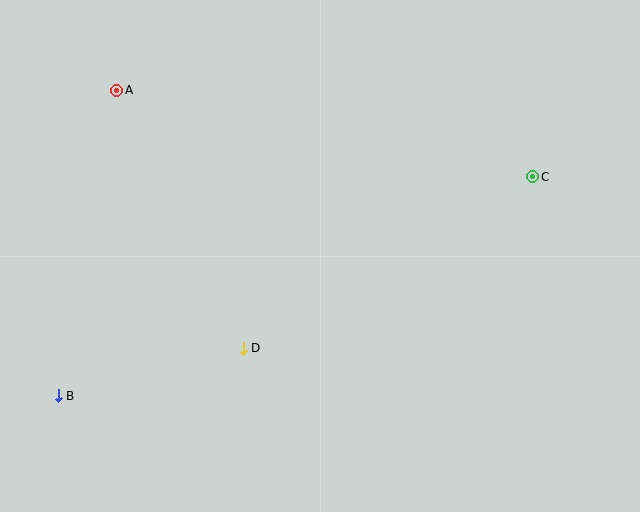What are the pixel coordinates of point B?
Point B is at (58, 396).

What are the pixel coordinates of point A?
Point A is at (117, 90).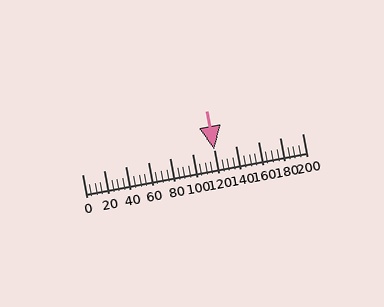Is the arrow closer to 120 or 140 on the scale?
The arrow is closer to 120.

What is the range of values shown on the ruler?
The ruler shows values from 0 to 200.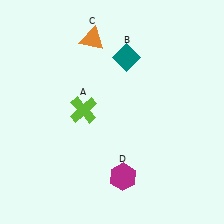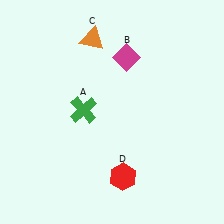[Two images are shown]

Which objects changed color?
A changed from lime to green. B changed from teal to magenta. D changed from magenta to red.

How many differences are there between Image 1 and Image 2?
There are 3 differences between the two images.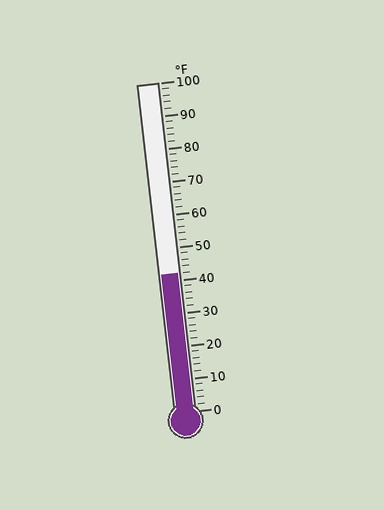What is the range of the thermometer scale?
The thermometer scale ranges from 0°F to 100°F.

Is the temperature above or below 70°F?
The temperature is below 70°F.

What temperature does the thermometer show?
The thermometer shows approximately 42°F.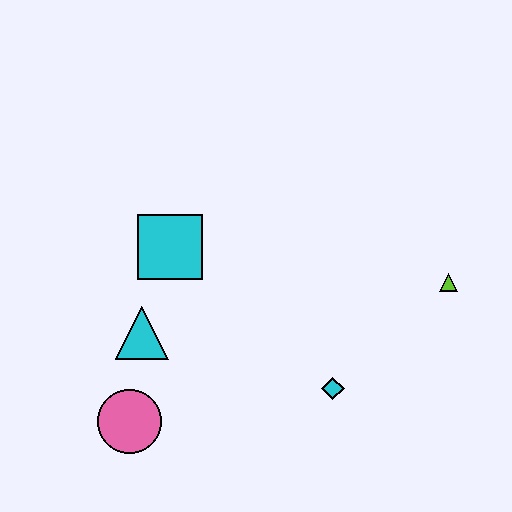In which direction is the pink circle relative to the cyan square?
The pink circle is below the cyan square.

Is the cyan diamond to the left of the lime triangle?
Yes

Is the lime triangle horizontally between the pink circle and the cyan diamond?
No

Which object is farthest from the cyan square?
The lime triangle is farthest from the cyan square.